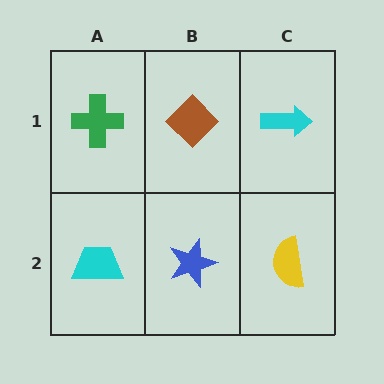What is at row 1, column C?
A cyan arrow.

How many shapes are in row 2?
3 shapes.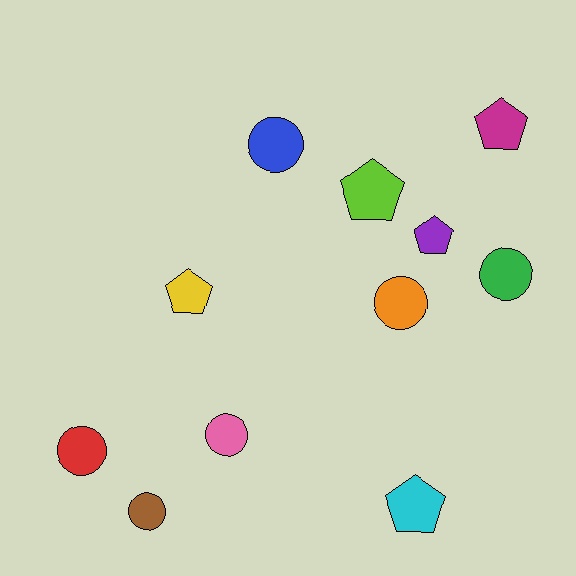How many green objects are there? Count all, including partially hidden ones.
There is 1 green object.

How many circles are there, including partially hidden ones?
There are 6 circles.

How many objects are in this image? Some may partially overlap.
There are 11 objects.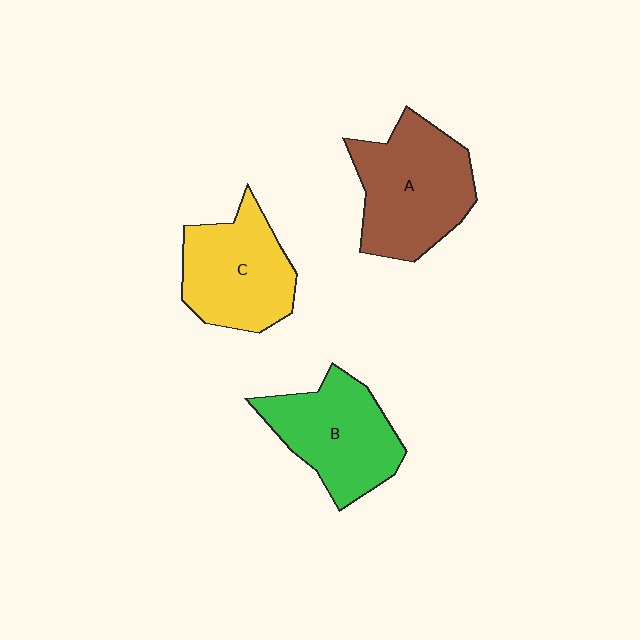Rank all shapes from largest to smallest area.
From largest to smallest: A (brown), B (green), C (yellow).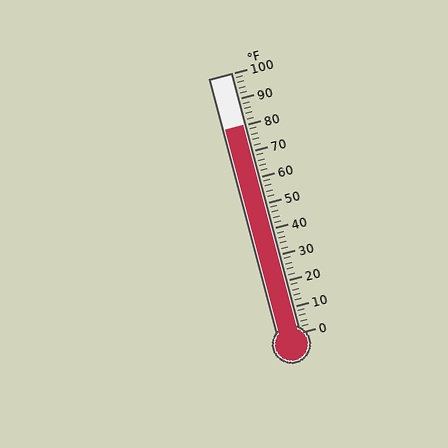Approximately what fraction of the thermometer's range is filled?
The thermometer is filled to approximately 80% of its range.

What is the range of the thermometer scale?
The thermometer scale ranges from 0°F to 100°F.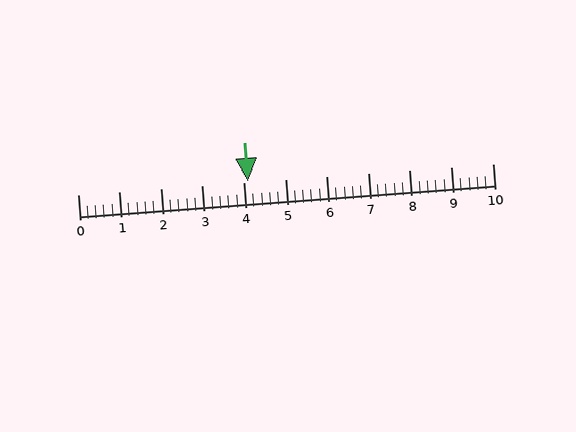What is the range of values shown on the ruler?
The ruler shows values from 0 to 10.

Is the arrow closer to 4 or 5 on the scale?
The arrow is closer to 4.